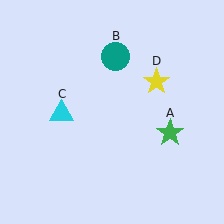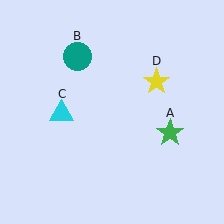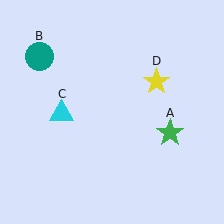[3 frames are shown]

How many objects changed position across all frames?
1 object changed position: teal circle (object B).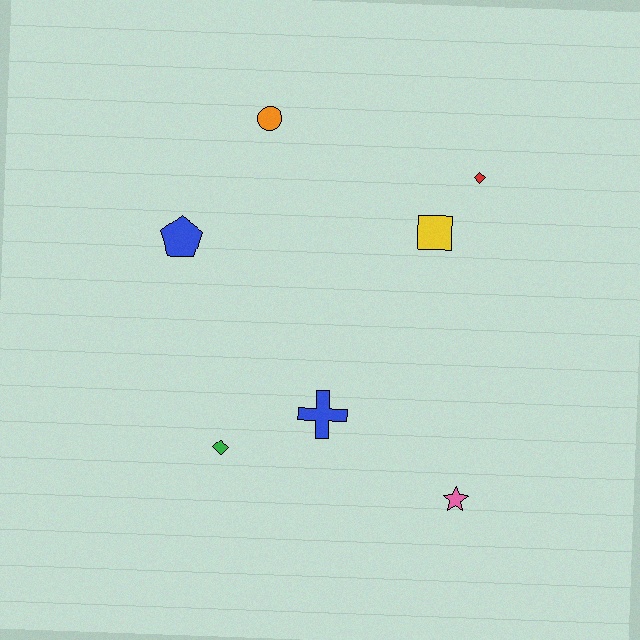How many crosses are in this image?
There is 1 cross.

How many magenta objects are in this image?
There are no magenta objects.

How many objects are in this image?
There are 7 objects.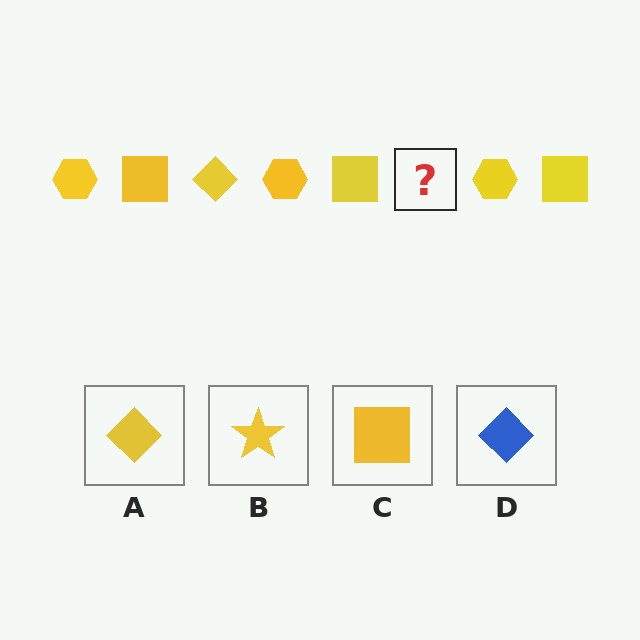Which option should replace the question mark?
Option A.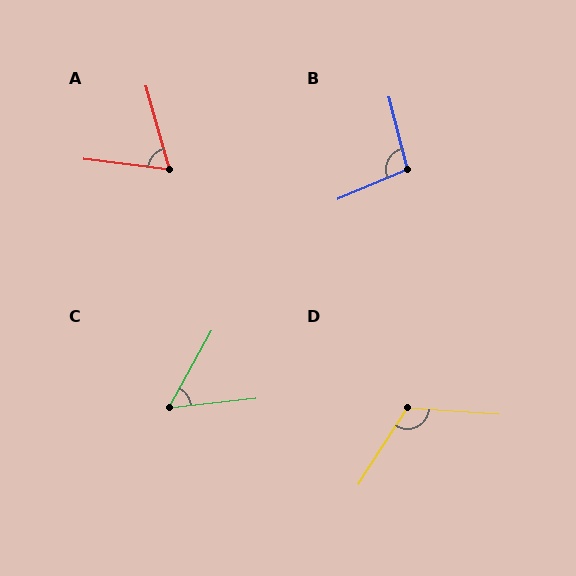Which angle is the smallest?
C, at approximately 55 degrees.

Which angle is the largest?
D, at approximately 118 degrees.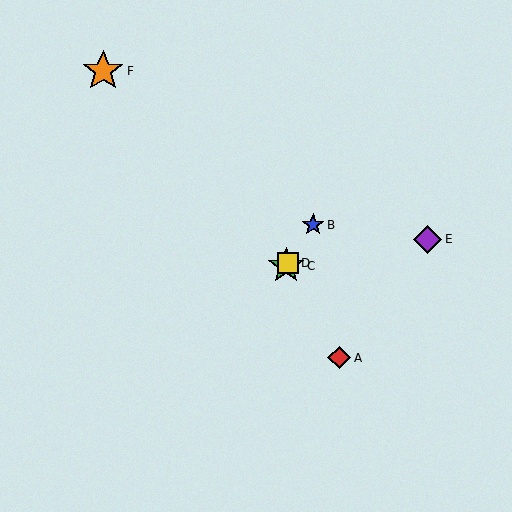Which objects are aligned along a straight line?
Objects B, C, D are aligned along a straight line.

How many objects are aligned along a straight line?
3 objects (B, C, D) are aligned along a straight line.